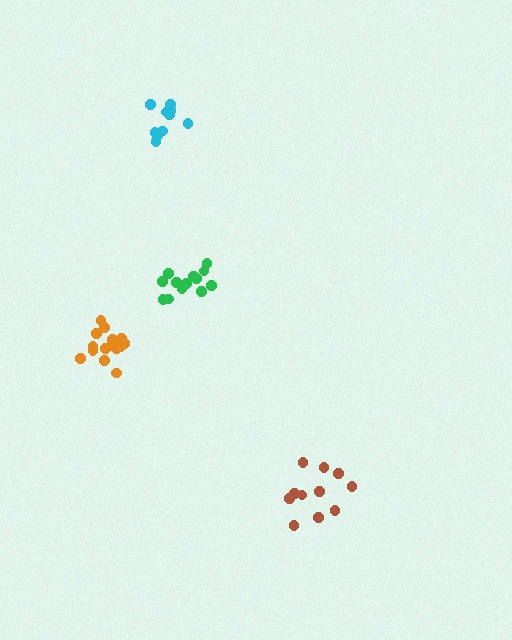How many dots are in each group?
Group 1: 11 dots, Group 2: 13 dots, Group 3: 10 dots, Group 4: 15 dots (49 total).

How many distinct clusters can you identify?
There are 4 distinct clusters.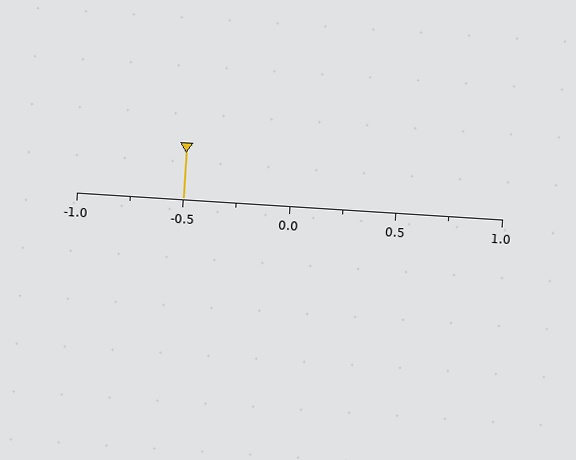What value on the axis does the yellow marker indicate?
The marker indicates approximately -0.5.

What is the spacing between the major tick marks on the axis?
The major ticks are spaced 0.5 apart.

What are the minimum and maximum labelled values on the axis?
The axis runs from -1.0 to 1.0.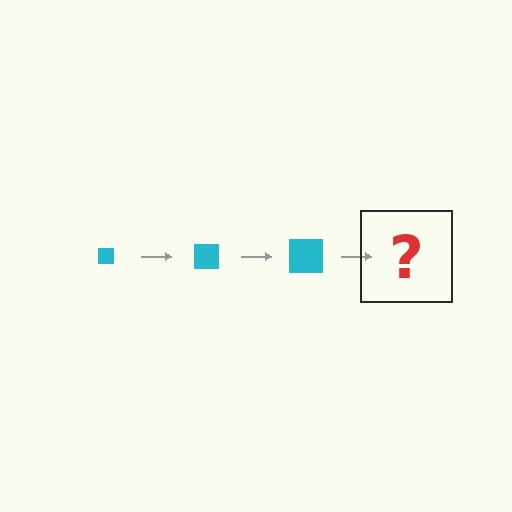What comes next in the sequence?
The next element should be a cyan square, larger than the previous one.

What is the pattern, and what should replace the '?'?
The pattern is that the square gets progressively larger each step. The '?' should be a cyan square, larger than the previous one.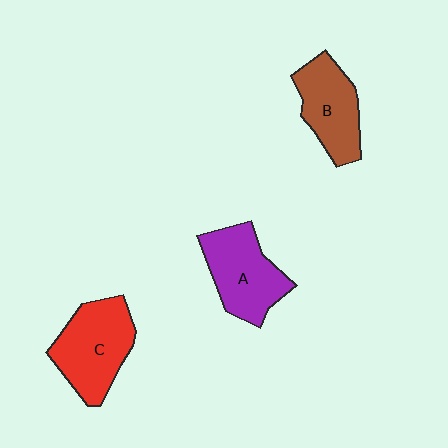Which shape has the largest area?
Shape C (red).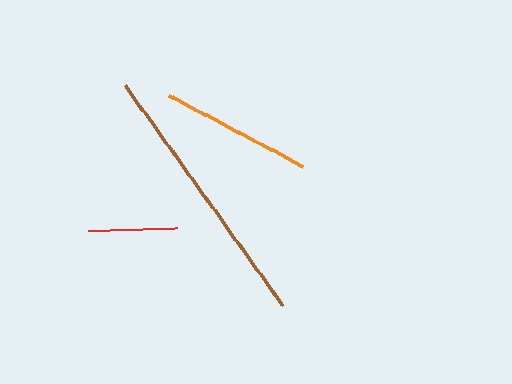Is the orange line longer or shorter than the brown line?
The brown line is longer than the orange line.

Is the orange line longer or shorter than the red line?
The orange line is longer than the red line.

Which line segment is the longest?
The brown line is the longest at approximately 271 pixels.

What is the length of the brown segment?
The brown segment is approximately 271 pixels long.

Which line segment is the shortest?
The red line is the shortest at approximately 90 pixels.